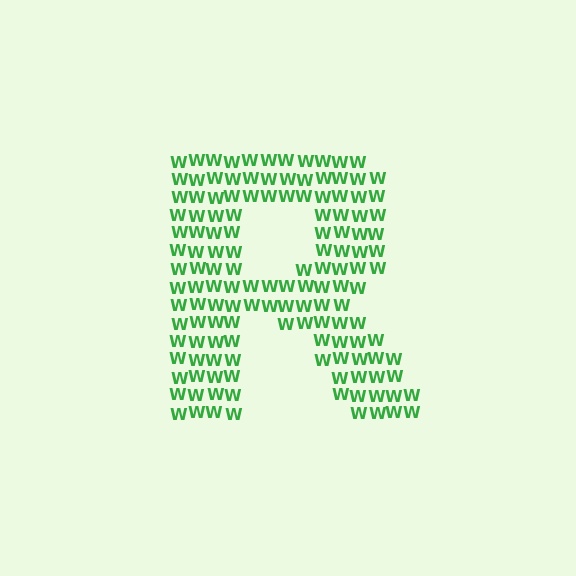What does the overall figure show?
The overall figure shows the letter R.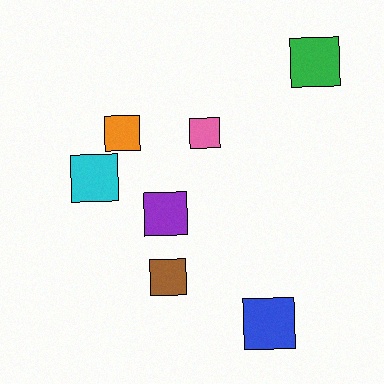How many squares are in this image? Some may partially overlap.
There are 7 squares.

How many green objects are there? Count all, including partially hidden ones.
There is 1 green object.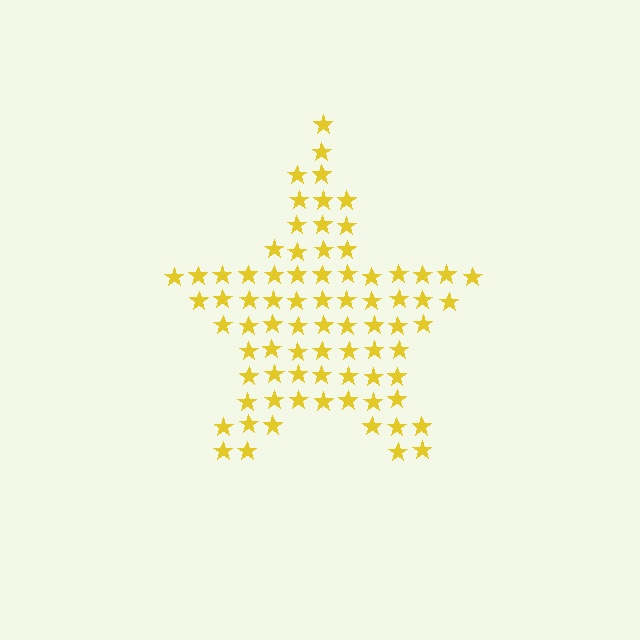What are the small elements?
The small elements are stars.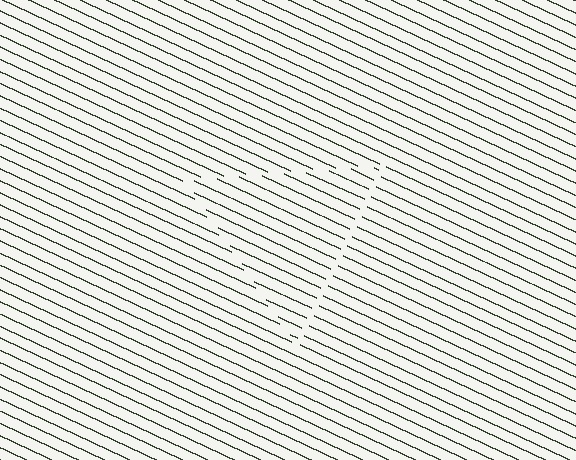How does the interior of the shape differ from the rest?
The interior of the shape contains the same grating, shifted by half a period — the contour is defined by the phase discontinuity where line-ends from the inner and outer gratings abut.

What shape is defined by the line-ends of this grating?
An illusory triangle. The interior of the shape contains the same grating, shifted by half a period — the contour is defined by the phase discontinuity where line-ends from the inner and outer gratings abut.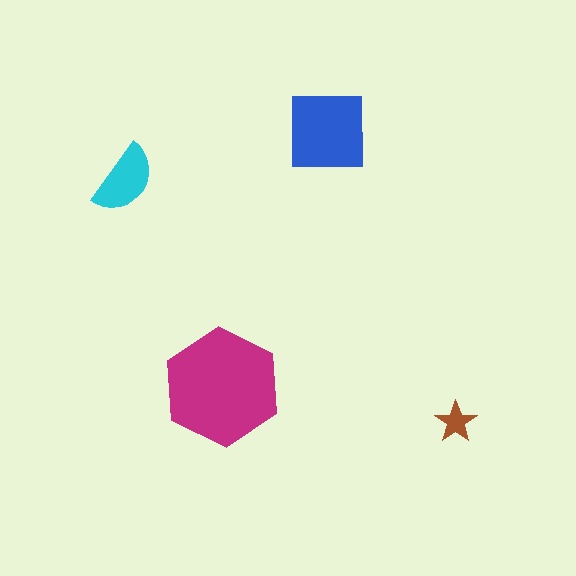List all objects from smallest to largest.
The brown star, the cyan semicircle, the blue square, the magenta hexagon.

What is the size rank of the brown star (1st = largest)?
4th.